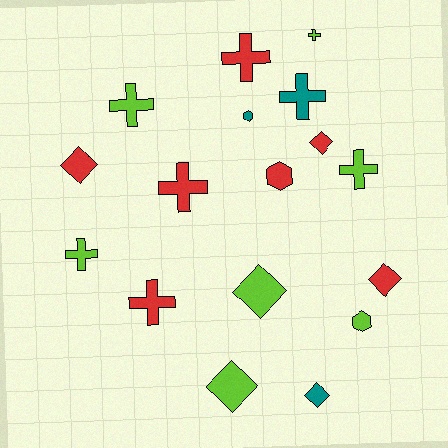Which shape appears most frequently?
Cross, with 8 objects.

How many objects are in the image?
There are 17 objects.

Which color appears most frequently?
Lime, with 7 objects.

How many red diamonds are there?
There are 3 red diamonds.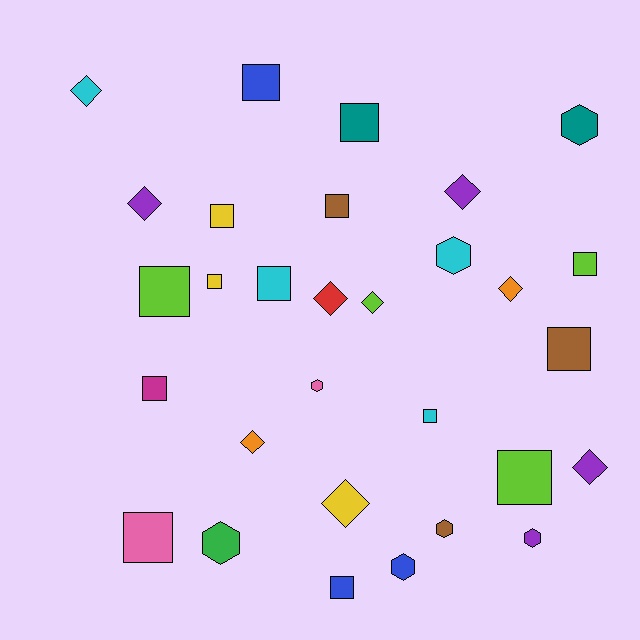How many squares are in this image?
There are 14 squares.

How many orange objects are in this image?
There are 2 orange objects.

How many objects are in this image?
There are 30 objects.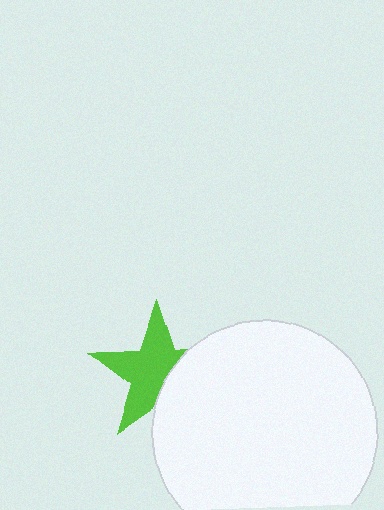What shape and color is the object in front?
The object in front is a white circle.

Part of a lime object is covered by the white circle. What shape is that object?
It is a star.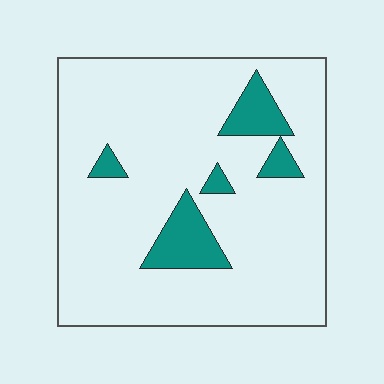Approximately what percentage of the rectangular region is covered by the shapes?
Approximately 10%.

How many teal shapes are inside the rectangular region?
5.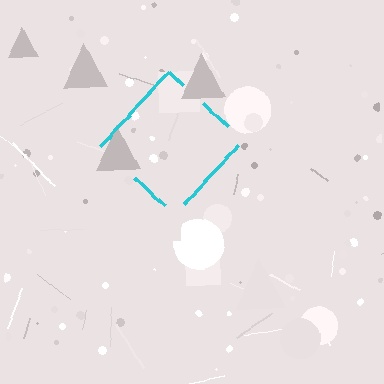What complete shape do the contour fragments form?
The contour fragments form a diamond.